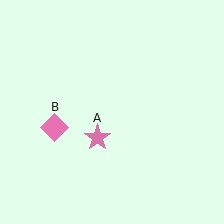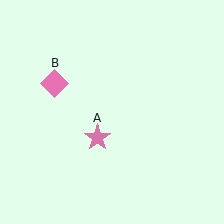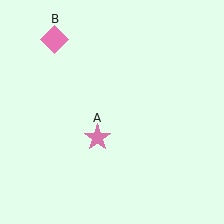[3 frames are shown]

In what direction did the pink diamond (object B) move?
The pink diamond (object B) moved up.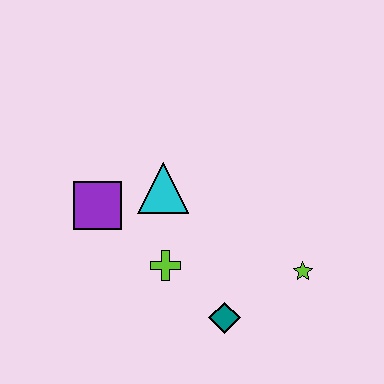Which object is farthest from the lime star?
The purple square is farthest from the lime star.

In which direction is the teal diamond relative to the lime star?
The teal diamond is to the left of the lime star.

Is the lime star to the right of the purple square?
Yes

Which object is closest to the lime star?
The teal diamond is closest to the lime star.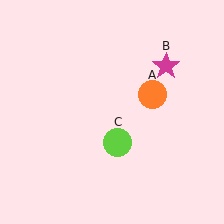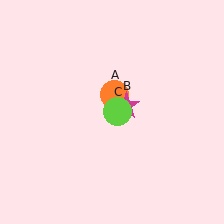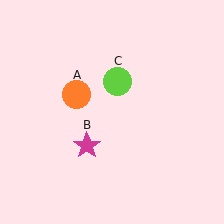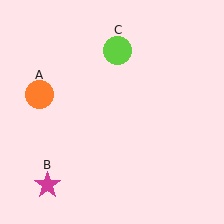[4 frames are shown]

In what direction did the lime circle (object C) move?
The lime circle (object C) moved up.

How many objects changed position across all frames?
3 objects changed position: orange circle (object A), magenta star (object B), lime circle (object C).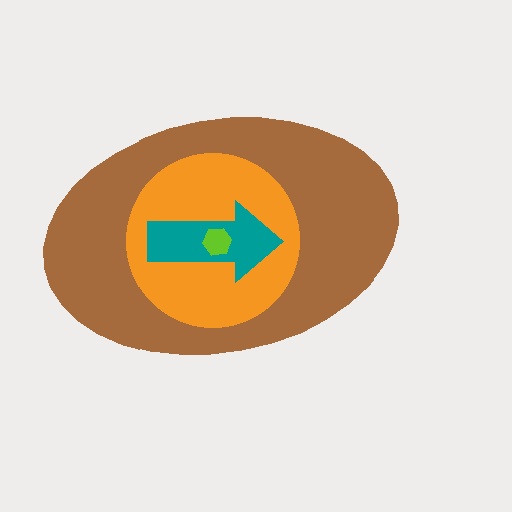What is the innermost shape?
The lime hexagon.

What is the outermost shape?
The brown ellipse.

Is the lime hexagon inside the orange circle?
Yes.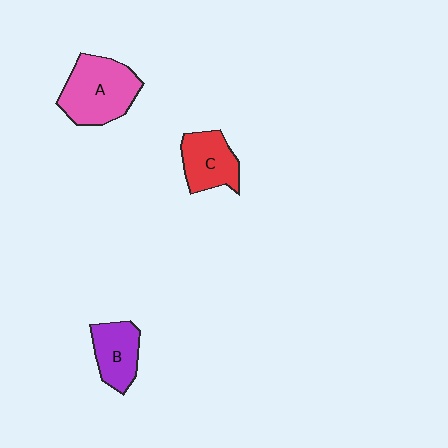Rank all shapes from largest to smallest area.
From largest to smallest: A (pink), C (red), B (purple).